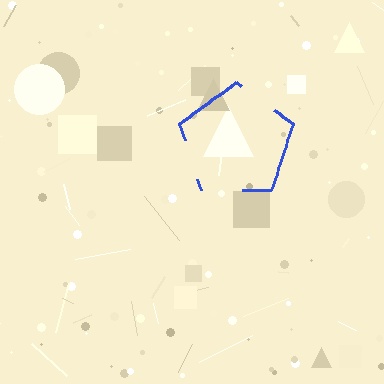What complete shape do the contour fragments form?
The contour fragments form a pentagon.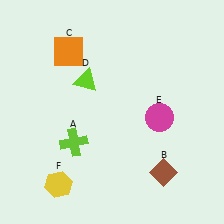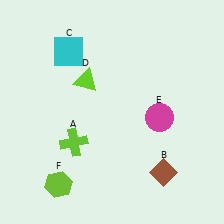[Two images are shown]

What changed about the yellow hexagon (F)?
In Image 1, F is yellow. In Image 2, it changed to lime.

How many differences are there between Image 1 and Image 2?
There are 2 differences between the two images.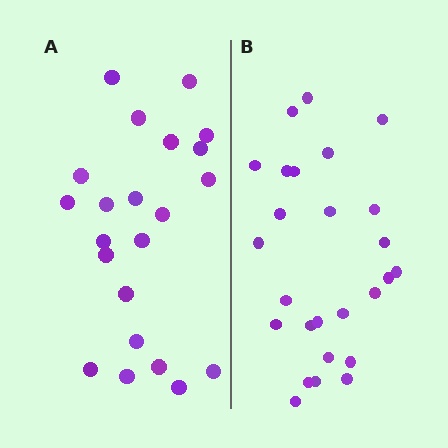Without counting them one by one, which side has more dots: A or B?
Region B (the right region) has more dots.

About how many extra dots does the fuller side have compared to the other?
Region B has about 4 more dots than region A.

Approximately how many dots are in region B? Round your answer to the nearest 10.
About 30 dots. (The exact count is 26, which rounds to 30.)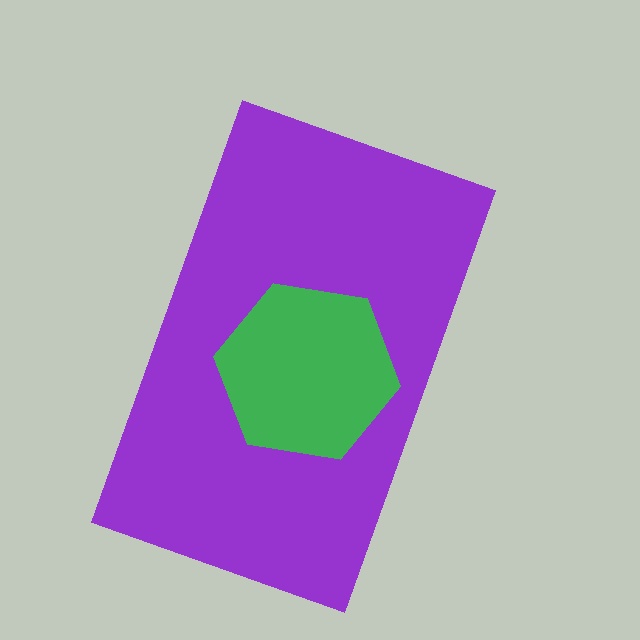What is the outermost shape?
The purple rectangle.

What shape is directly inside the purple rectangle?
The green hexagon.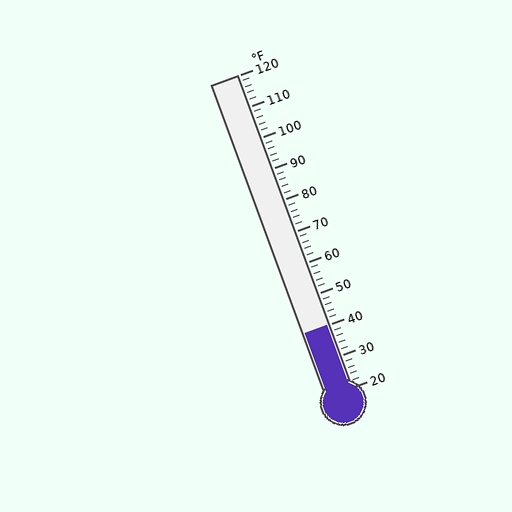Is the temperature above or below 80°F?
The temperature is below 80°F.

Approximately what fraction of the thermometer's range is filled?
The thermometer is filled to approximately 20% of its range.